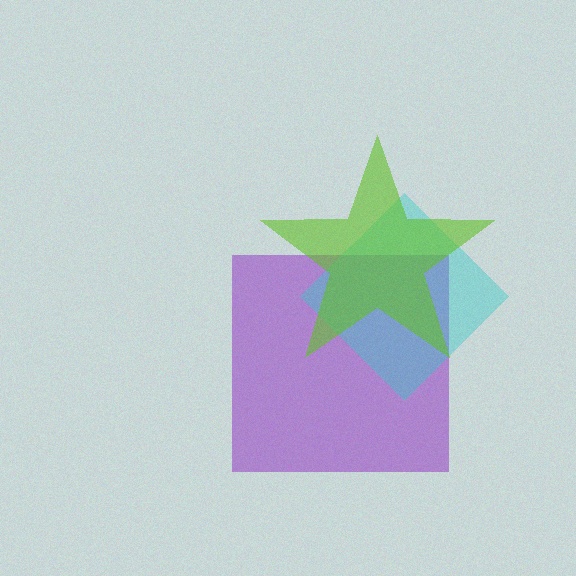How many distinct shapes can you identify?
There are 3 distinct shapes: a purple square, a cyan diamond, a lime star.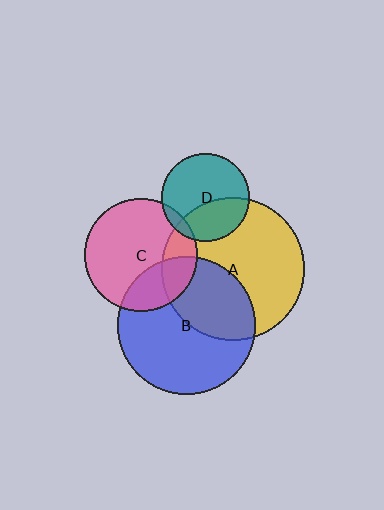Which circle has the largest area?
Circle A (yellow).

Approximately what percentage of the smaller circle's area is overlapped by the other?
Approximately 40%.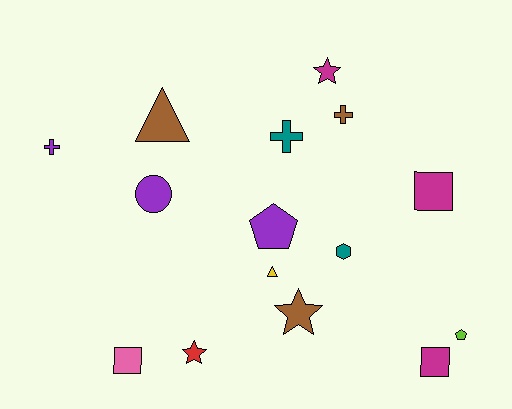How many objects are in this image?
There are 15 objects.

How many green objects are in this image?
There are no green objects.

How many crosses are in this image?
There are 3 crosses.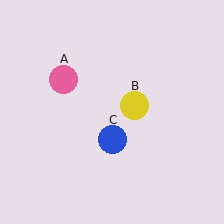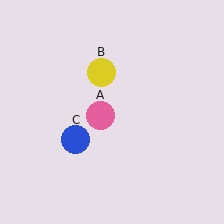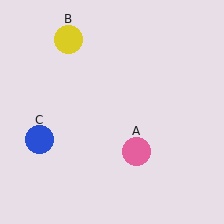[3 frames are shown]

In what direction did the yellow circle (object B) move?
The yellow circle (object B) moved up and to the left.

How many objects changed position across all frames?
3 objects changed position: pink circle (object A), yellow circle (object B), blue circle (object C).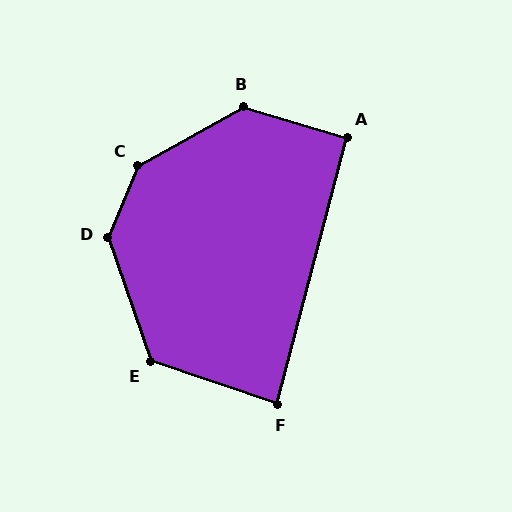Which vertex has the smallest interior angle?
F, at approximately 86 degrees.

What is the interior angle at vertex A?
Approximately 92 degrees (approximately right).